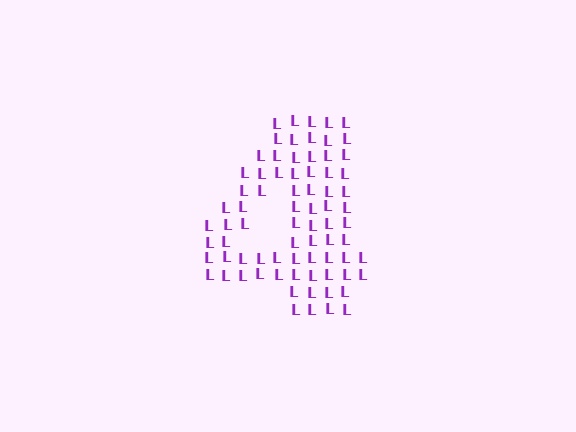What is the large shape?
The large shape is the digit 4.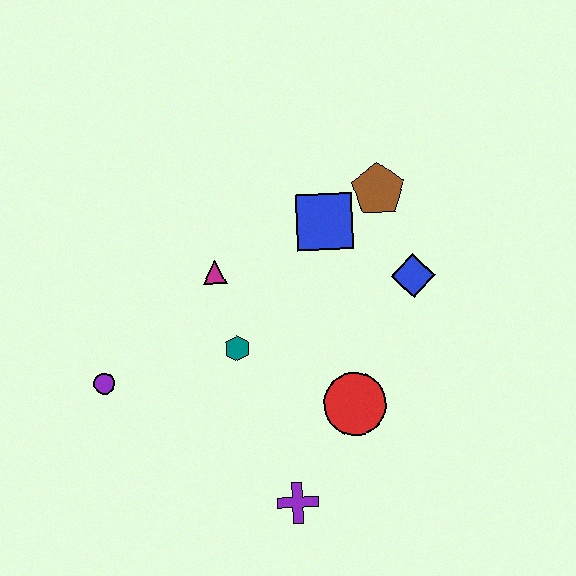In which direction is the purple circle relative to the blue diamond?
The purple circle is to the left of the blue diamond.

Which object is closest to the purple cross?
The red circle is closest to the purple cross.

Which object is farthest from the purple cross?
The brown pentagon is farthest from the purple cross.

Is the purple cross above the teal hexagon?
No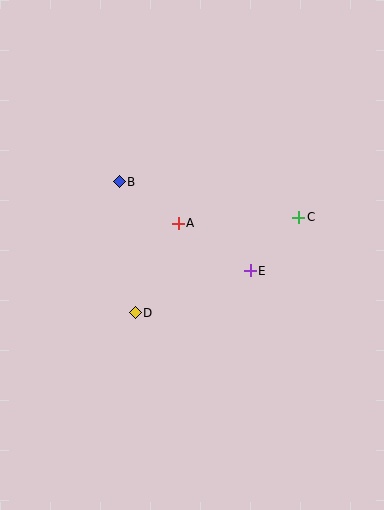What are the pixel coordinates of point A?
Point A is at (178, 223).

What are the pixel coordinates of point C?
Point C is at (299, 217).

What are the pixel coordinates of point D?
Point D is at (135, 313).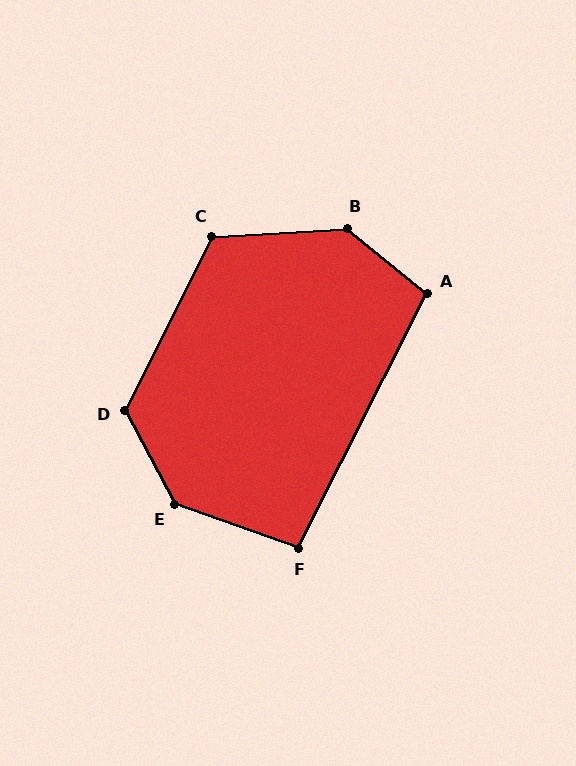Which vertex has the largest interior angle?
E, at approximately 138 degrees.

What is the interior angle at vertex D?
Approximately 125 degrees (obtuse).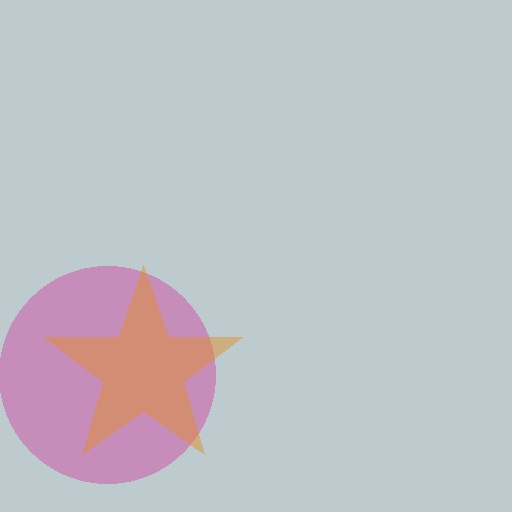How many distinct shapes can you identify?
There are 2 distinct shapes: a magenta circle, an orange star.